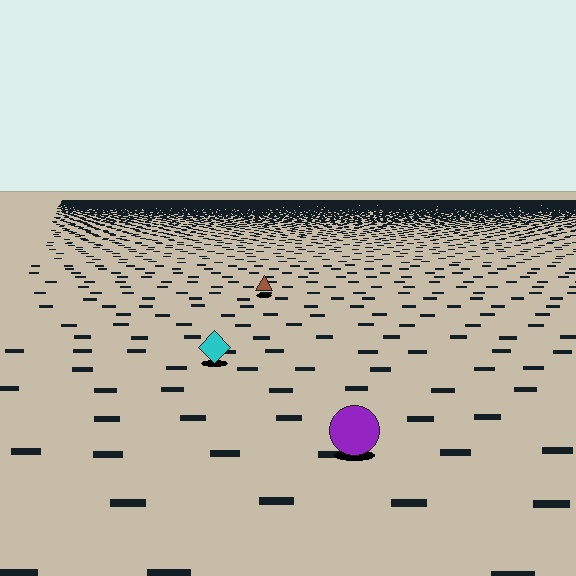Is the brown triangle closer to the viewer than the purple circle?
No. The purple circle is closer — you can tell from the texture gradient: the ground texture is coarser near it.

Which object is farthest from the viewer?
The brown triangle is farthest from the viewer. It appears smaller and the ground texture around it is denser.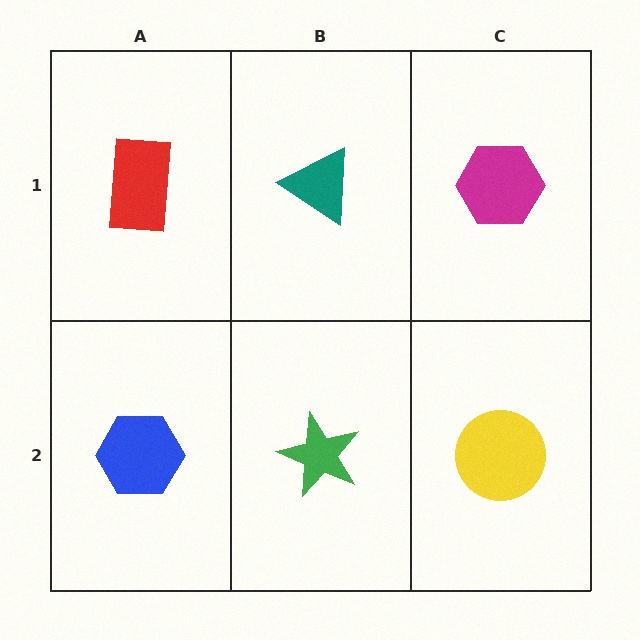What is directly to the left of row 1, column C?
A teal triangle.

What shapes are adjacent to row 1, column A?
A blue hexagon (row 2, column A), a teal triangle (row 1, column B).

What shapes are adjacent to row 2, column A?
A red rectangle (row 1, column A), a green star (row 2, column B).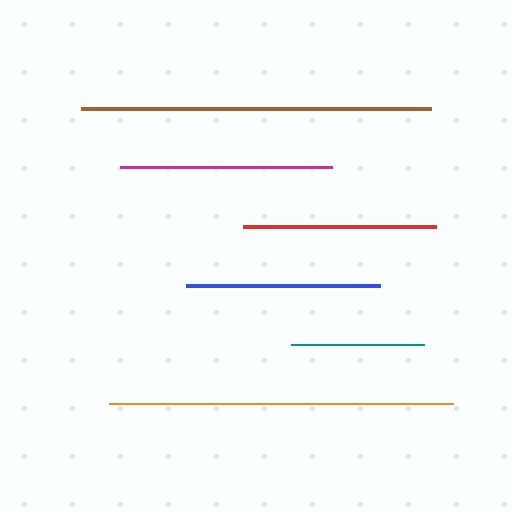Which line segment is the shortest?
The teal line is the shortest at approximately 133 pixels.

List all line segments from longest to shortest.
From longest to shortest: brown, orange, magenta, blue, red, teal.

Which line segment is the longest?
The brown line is the longest at approximately 349 pixels.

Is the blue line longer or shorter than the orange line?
The orange line is longer than the blue line.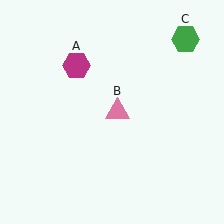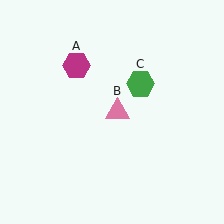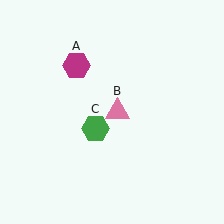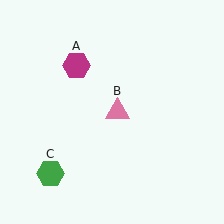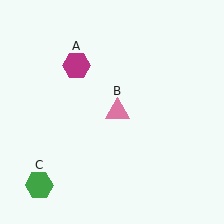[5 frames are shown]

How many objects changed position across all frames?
1 object changed position: green hexagon (object C).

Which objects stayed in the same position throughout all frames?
Magenta hexagon (object A) and pink triangle (object B) remained stationary.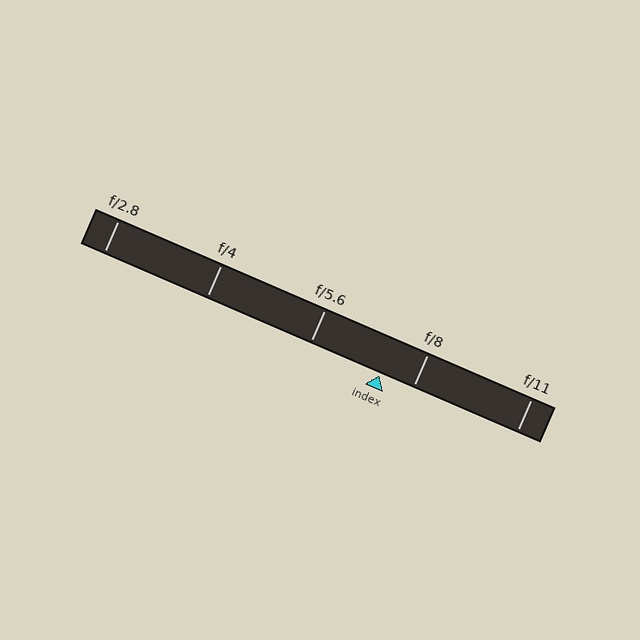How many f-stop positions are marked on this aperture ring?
There are 5 f-stop positions marked.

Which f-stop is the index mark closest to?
The index mark is closest to f/8.